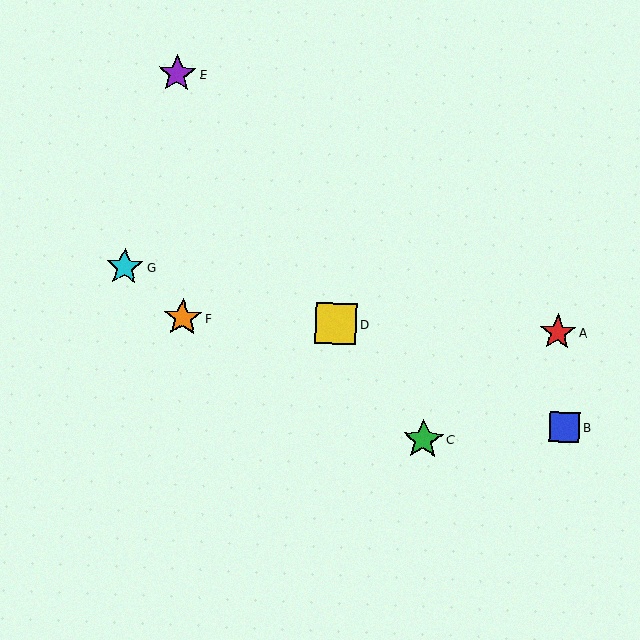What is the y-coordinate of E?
Object E is at y≈74.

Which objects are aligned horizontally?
Objects A, D, F are aligned horizontally.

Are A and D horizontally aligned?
Yes, both are at y≈332.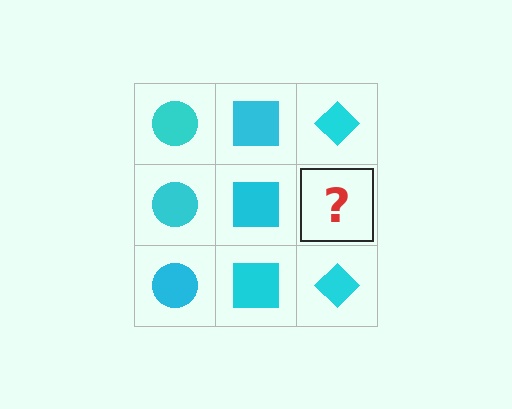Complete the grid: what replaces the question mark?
The question mark should be replaced with a cyan diamond.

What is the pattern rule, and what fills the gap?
The rule is that each column has a consistent shape. The gap should be filled with a cyan diamond.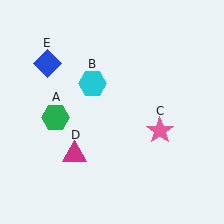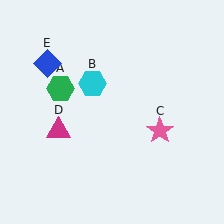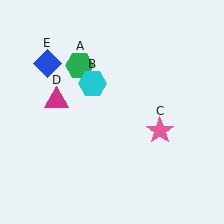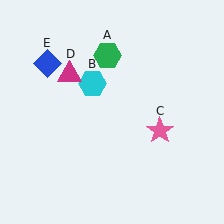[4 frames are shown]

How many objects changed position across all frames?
2 objects changed position: green hexagon (object A), magenta triangle (object D).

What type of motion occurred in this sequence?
The green hexagon (object A), magenta triangle (object D) rotated clockwise around the center of the scene.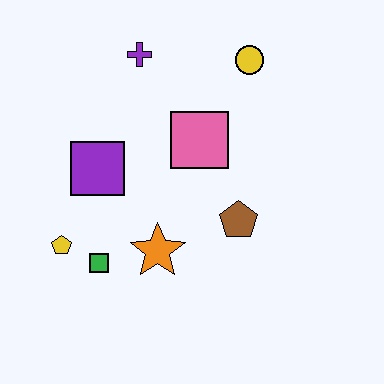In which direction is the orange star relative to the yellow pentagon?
The orange star is to the right of the yellow pentagon.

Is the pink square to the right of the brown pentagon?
No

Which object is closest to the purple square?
The yellow pentagon is closest to the purple square.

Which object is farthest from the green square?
The yellow circle is farthest from the green square.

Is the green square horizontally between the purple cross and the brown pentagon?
No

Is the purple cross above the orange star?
Yes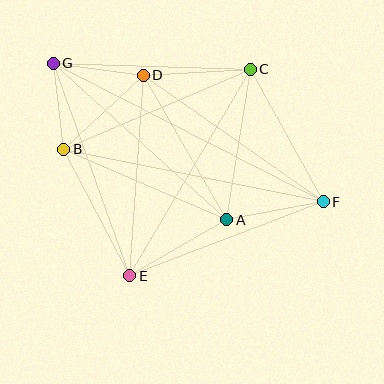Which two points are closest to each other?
Points B and G are closest to each other.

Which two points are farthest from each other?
Points F and G are farthest from each other.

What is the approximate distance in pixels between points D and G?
The distance between D and G is approximately 90 pixels.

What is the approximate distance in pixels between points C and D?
The distance between C and D is approximately 107 pixels.